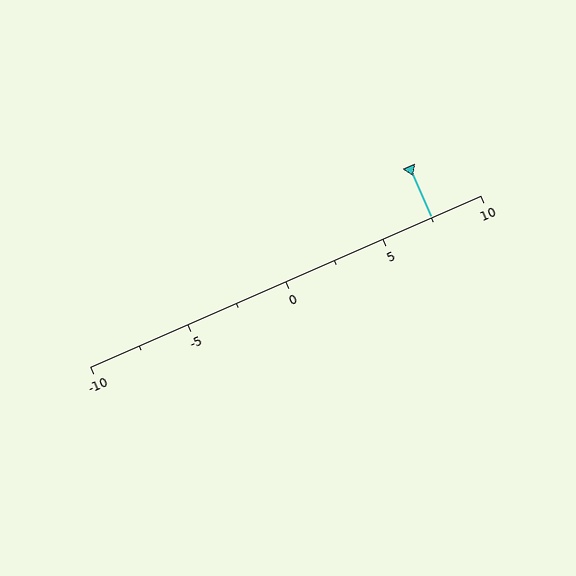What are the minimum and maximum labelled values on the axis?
The axis runs from -10 to 10.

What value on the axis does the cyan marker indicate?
The marker indicates approximately 7.5.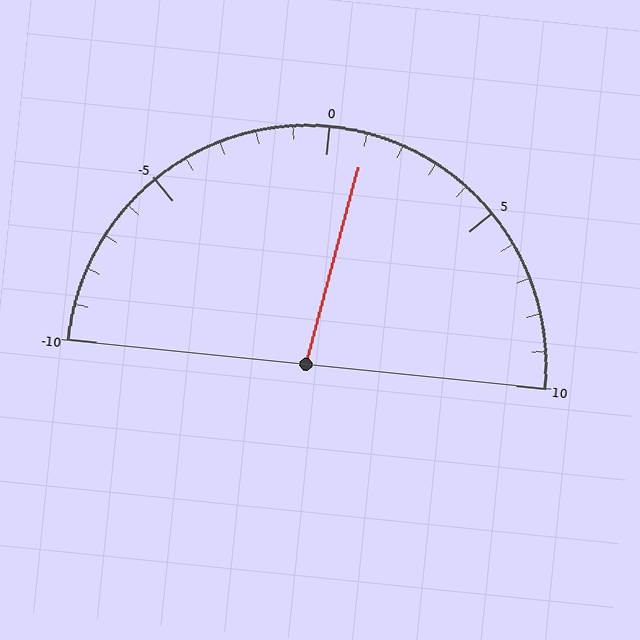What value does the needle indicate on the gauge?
The needle indicates approximately 1.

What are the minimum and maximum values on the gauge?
The gauge ranges from -10 to 10.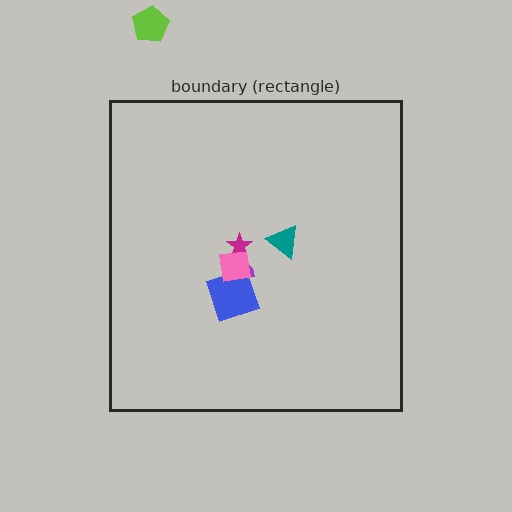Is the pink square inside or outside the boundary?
Inside.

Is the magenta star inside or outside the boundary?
Inside.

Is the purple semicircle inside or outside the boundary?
Inside.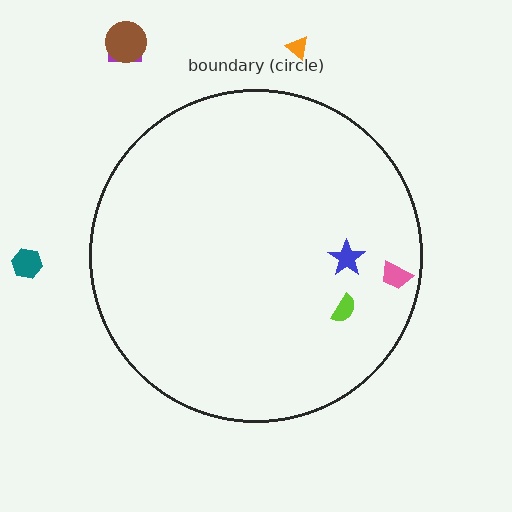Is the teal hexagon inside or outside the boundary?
Outside.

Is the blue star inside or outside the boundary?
Inside.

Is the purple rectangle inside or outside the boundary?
Outside.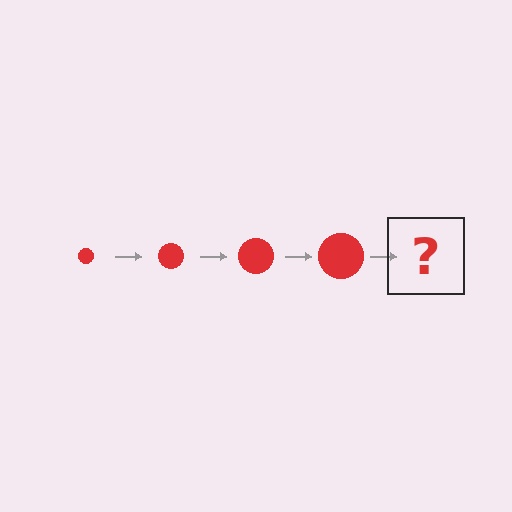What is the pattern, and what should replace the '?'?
The pattern is that the circle gets progressively larger each step. The '?' should be a red circle, larger than the previous one.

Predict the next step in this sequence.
The next step is a red circle, larger than the previous one.